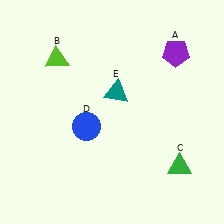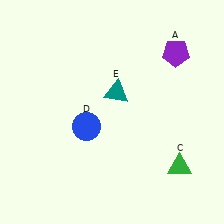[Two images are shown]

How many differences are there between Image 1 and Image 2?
There is 1 difference between the two images.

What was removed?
The lime triangle (B) was removed in Image 2.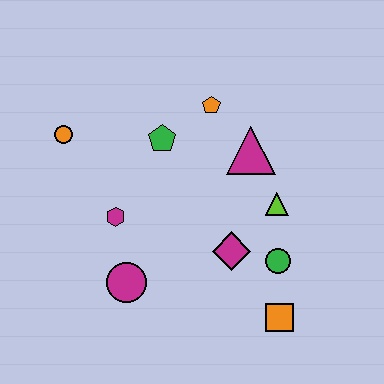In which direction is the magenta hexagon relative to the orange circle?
The magenta hexagon is below the orange circle.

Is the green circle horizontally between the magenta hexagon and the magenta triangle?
No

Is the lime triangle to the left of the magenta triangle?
No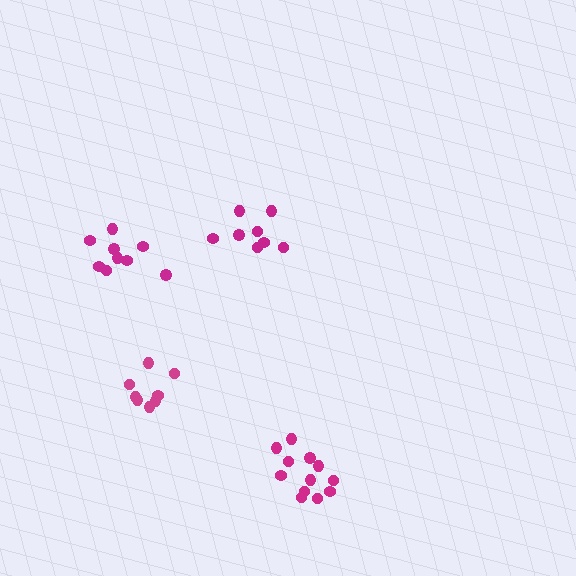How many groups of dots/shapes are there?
There are 4 groups.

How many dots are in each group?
Group 1: 9 dots, Group 2: 8 dots, Group 3: 8 dots, Group 4: 12 dots (37 total).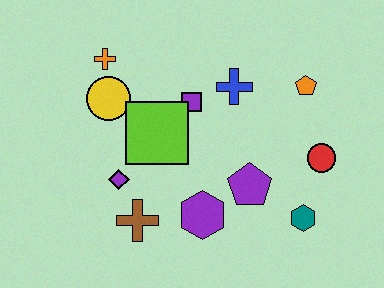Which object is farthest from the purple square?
The teal hexagon is farthest from the purple square.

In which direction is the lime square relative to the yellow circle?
The lime square is to the right of the yellow circle.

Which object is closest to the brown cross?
The purple diamond is closest to the brown cross.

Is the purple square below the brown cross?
No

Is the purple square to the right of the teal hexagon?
No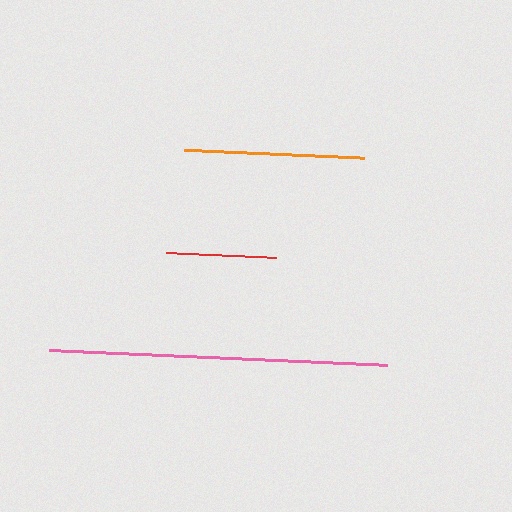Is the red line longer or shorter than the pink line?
The pink line is longer than the red line.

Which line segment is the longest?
The pink line is the longest at approximately 340 pixels.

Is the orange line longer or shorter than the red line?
The orange line is longer than the red line.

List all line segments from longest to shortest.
From longest to shortest: pink, orange, red.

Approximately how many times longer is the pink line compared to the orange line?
The pink line is approximately 1.9 times the length of the orange line.